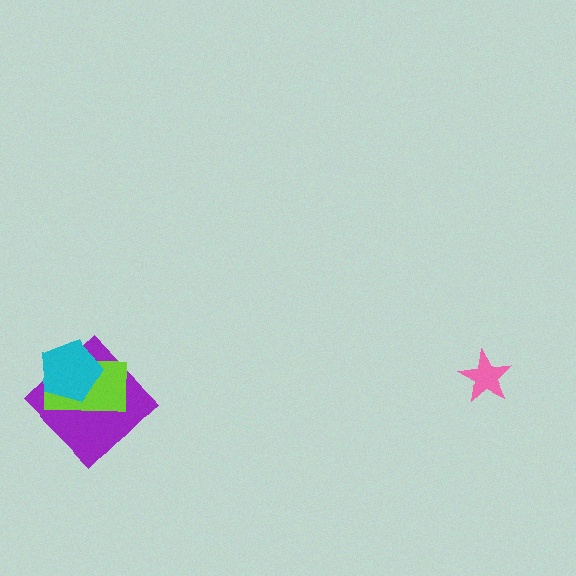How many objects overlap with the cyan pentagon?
2 objects overlap with the cyan pentagon.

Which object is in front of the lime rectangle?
The cyan pentagon is in front of the lime rectangle.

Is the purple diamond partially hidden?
Yes, it is partially covered by another shape.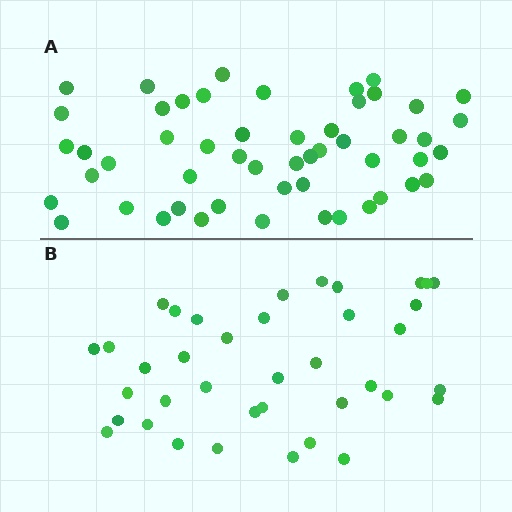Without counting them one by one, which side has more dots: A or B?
Region A (the top region) has more dots.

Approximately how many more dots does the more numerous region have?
Region A has approximately 15 more dots than region B.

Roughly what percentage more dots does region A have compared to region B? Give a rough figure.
About 35% more.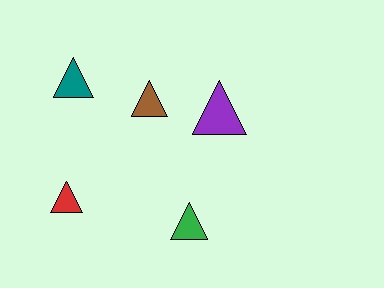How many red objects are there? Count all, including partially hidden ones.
There is 1 red object.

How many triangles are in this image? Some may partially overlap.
There are 5 triangles.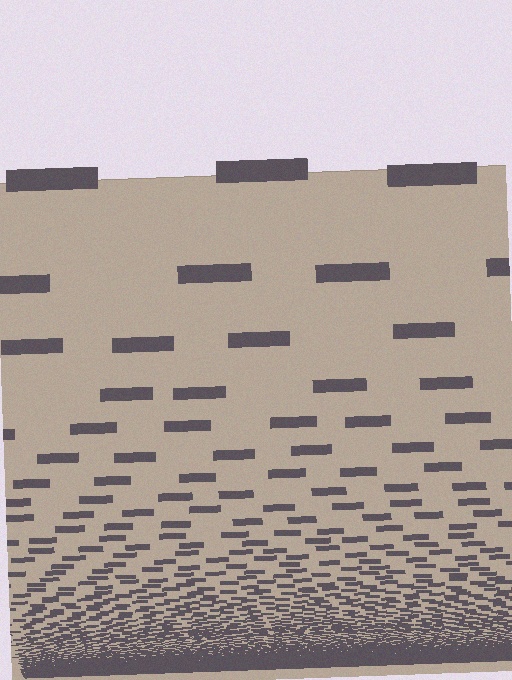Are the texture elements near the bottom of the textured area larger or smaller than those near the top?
Smaller. The gradient is inverted — elements near the bottom are smaller and denser.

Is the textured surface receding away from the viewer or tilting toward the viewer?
The surface appears to tilt toward the viewer. Texture elements get larger and sparser toward the top.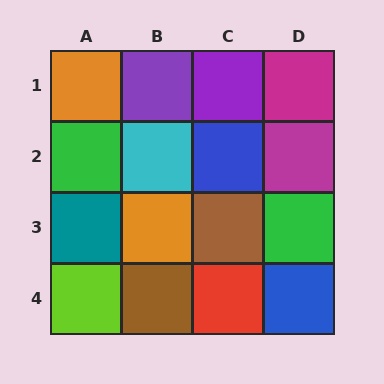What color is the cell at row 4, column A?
Lime.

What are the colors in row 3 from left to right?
Teal, orange, brown, green.